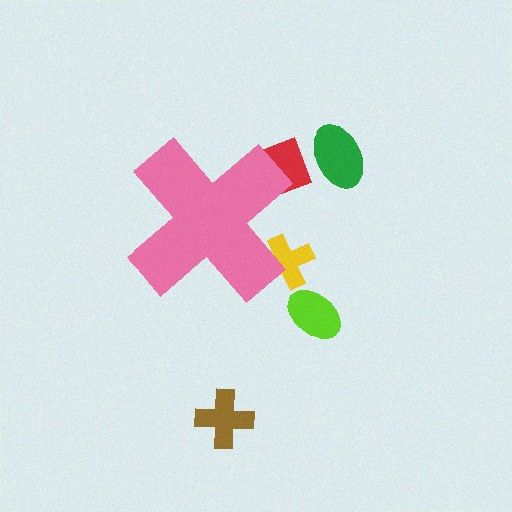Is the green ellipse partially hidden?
No, the green ellipse is fully visible.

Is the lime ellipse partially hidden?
No, the lime ellipse is fully visible.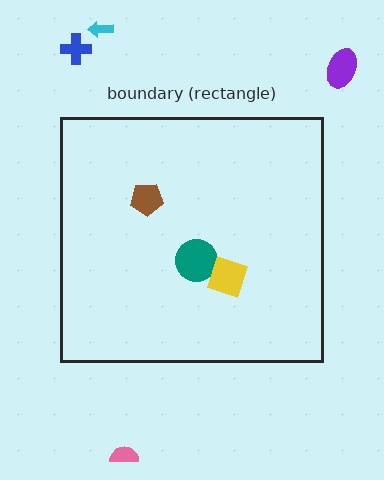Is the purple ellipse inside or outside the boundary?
Outside.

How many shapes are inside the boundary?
3 inside, 4 outside.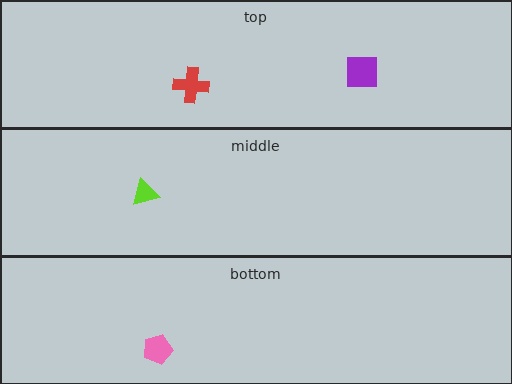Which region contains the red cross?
The top region.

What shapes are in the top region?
The purple square, the red cross.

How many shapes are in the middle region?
1.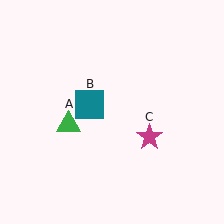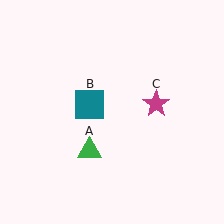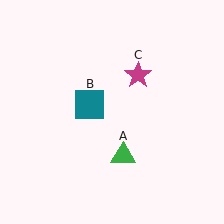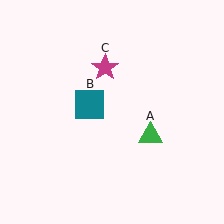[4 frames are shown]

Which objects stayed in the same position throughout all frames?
Teal square (object B) remained stationary.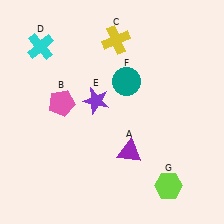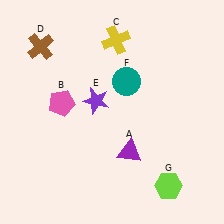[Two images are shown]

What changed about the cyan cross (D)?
In Image 1, D is cyan. In Image 2, it changed to brown.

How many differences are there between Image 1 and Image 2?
There is 1 difference between the two images.